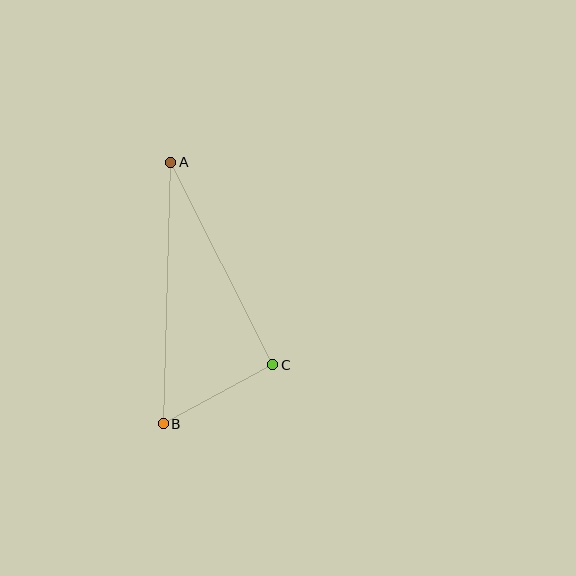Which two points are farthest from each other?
Points A and B are farthest from each other.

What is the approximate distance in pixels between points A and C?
The distance between A and C is approximately 227 pixels.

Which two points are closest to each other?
Points B and C are closest to each other.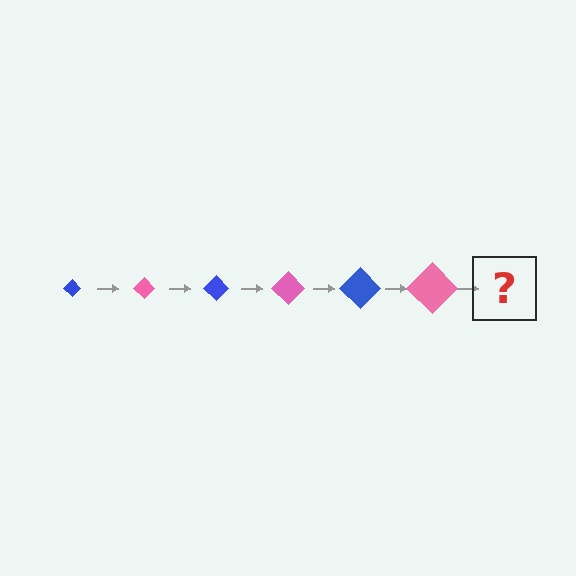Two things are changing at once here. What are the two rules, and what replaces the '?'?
The two rules are that the diamond grows larger each step and the color cycles through blue and pink. The '?' should be a blue diamond, larger than the previous one.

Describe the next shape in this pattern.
It should be a blue diamond, larger than the previous one.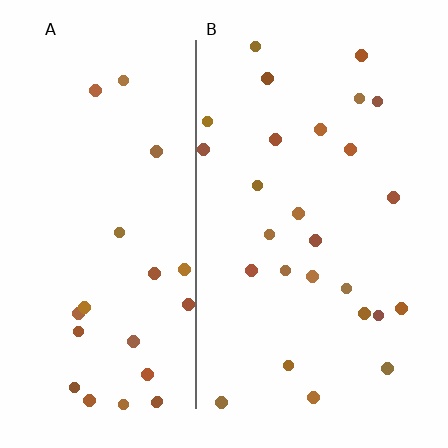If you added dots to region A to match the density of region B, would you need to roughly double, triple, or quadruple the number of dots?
Approximately double.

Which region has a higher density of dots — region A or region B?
B (the right).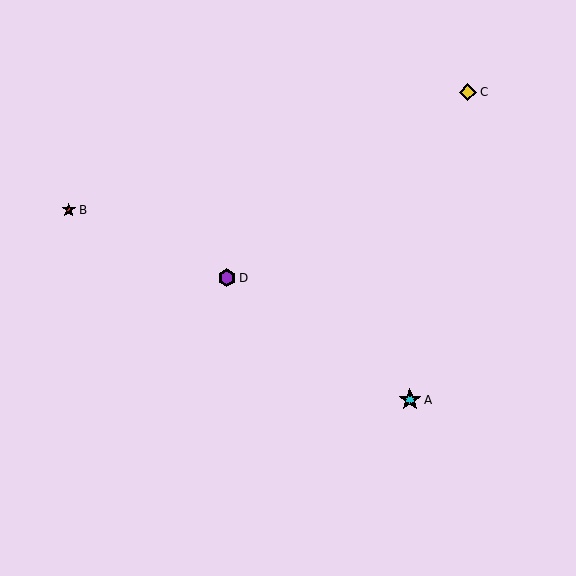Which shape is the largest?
The cyan star (labeled A) is the largest.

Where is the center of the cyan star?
The center of the cyan star is at (410, 400).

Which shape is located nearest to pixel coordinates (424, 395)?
The cyan star (labeled A) at (410, 400) is nearest to that location.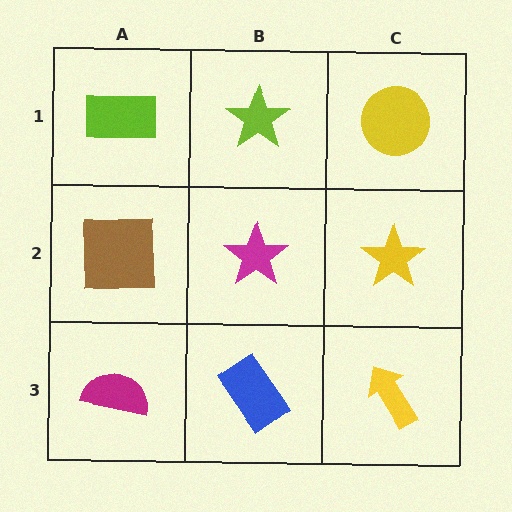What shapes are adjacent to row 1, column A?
A brown square (row 2, column A), a lime star (row 1, column B).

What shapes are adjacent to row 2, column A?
A lime rectangle (row 1, column A), a magenta semicircle (row 3, column A), a magenta star (row 2, column B).